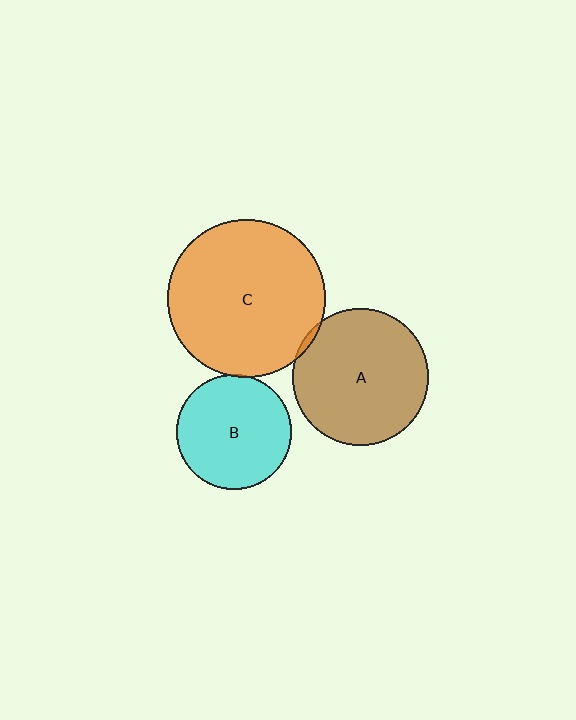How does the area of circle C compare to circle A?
Approximately 1.3 times.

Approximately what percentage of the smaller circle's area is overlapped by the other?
Approximately 5%.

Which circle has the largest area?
Circle C (orange).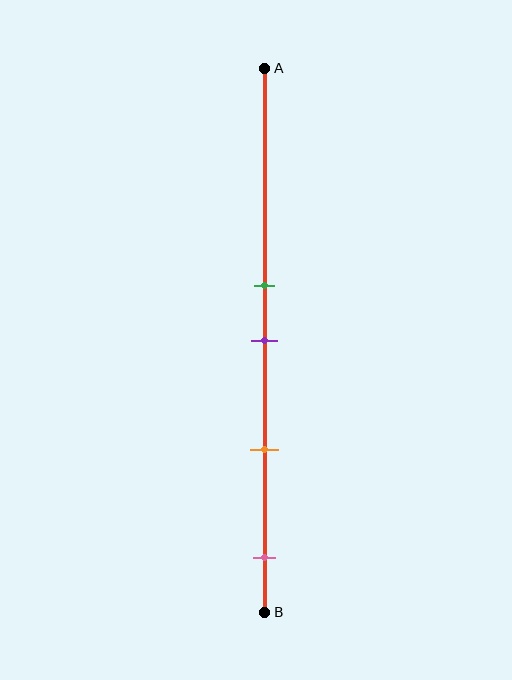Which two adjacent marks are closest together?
The green and purple marks are the closest adjacent pair.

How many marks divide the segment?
There are 4 marks dividing the segment.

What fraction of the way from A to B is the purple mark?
The purple mark is approximately 50% (0.5) of the way from A to B.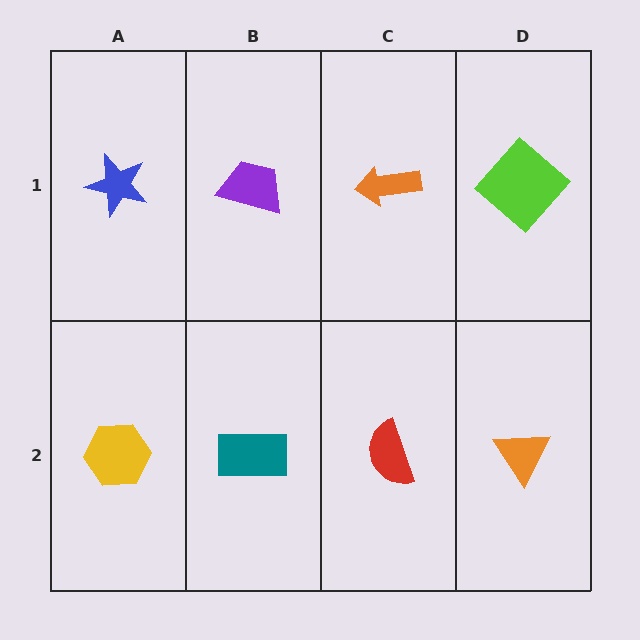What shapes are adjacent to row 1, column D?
An orange triangle (row 2, column D), an orange arrow (row 1, column C).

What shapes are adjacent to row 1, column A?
A yellow hexagon (row 2, column A), a purple trapezoid (row 1, column B).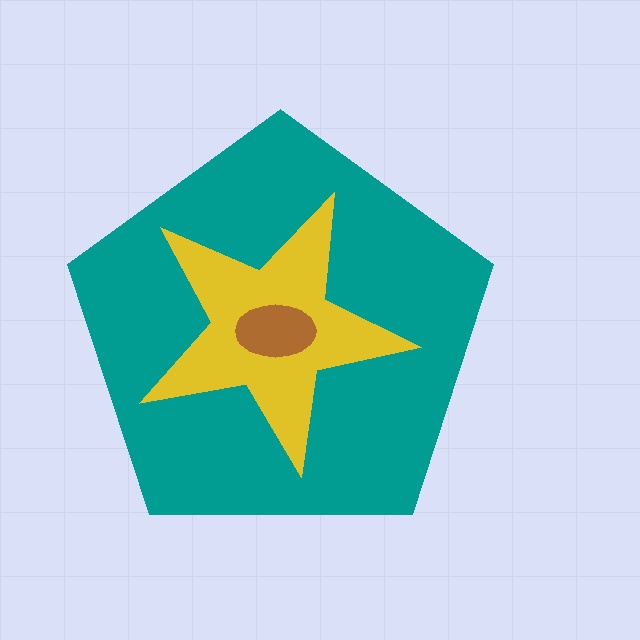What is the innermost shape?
The brown ellipse.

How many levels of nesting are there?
3.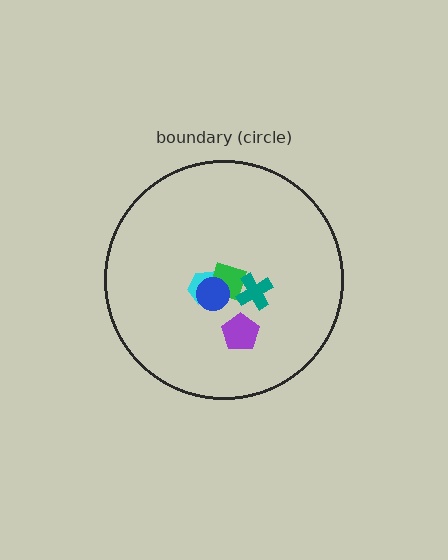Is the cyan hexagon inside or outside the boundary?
Inside.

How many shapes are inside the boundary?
5 inside, 0 outside.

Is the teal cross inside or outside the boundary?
Inside.